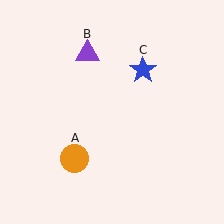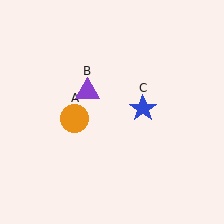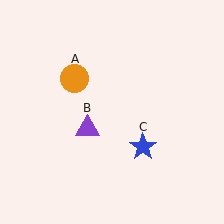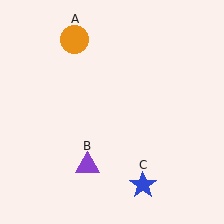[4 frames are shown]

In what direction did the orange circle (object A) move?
The orange circle (object A) moved up.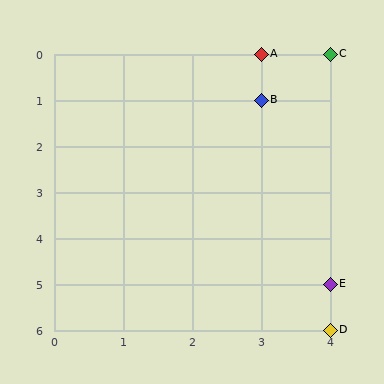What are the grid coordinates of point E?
Point E is at grid coordinates (4, 5).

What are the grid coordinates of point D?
Point D is at grid coordinates (4, 6).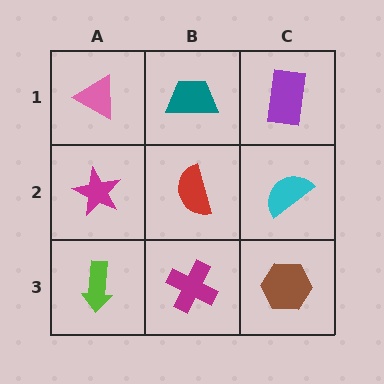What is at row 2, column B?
A red semicircle.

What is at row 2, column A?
A magenta star.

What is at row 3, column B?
A magenta cross.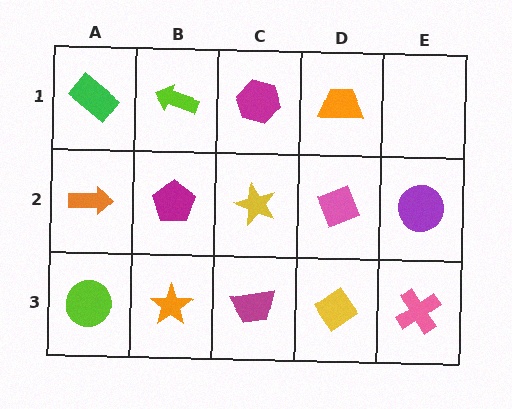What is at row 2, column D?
A pink diamond.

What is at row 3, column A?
A lime circle.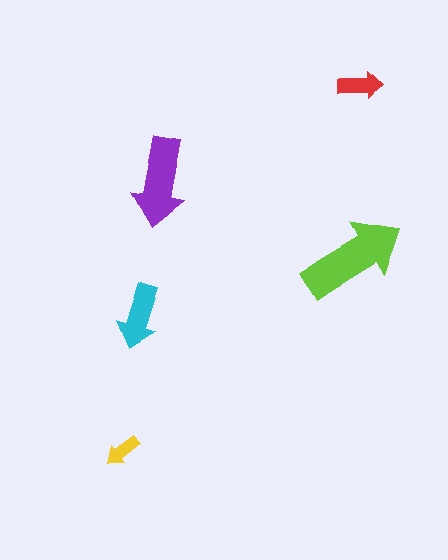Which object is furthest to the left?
The yellow arrow is leftmost.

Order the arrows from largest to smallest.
the lime one, the purple one, the cyan one, the red one, the yellow one.